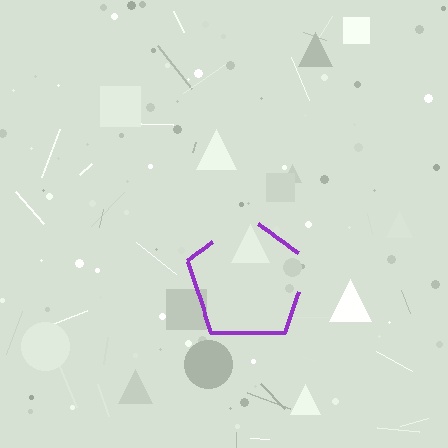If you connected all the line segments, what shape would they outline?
They would outline a pentagon.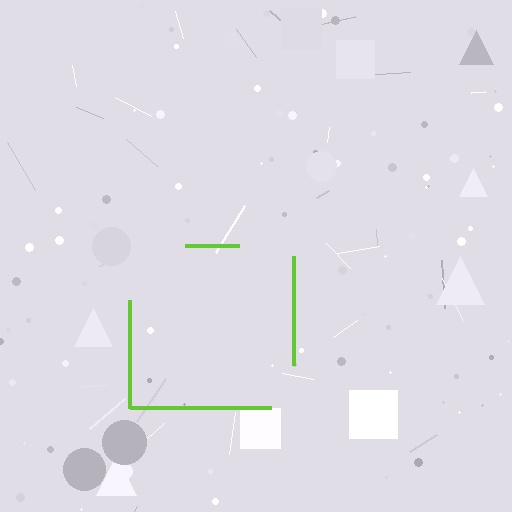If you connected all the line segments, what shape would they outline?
They would outline a square.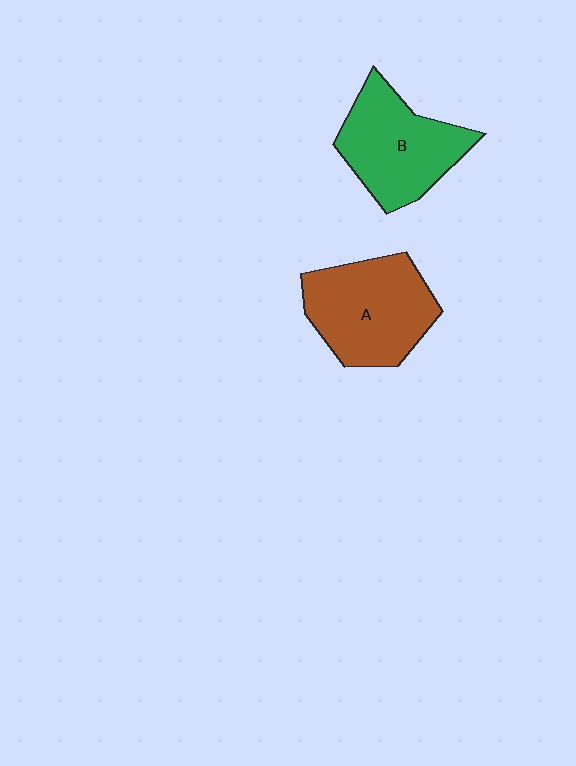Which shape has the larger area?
Shape A (brown).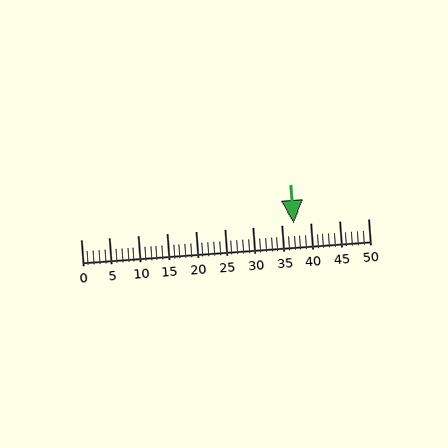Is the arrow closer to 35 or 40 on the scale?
The arrow is closer to 35.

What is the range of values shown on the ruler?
The ruler shows values from 0 to 50.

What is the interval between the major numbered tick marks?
The major tick marks are spaced 5 units apart.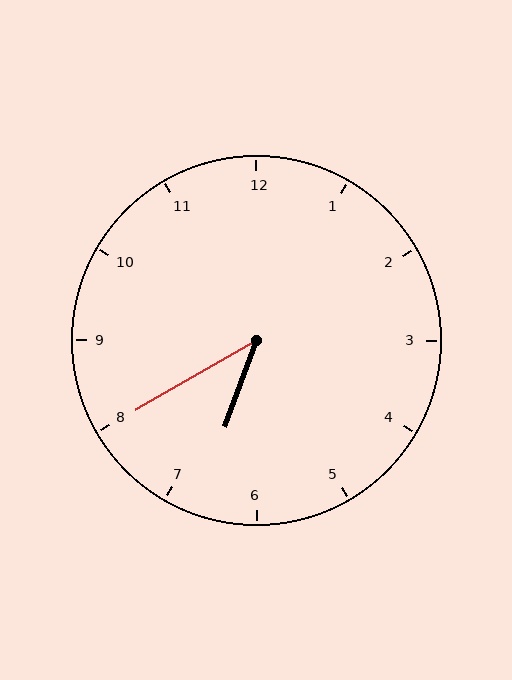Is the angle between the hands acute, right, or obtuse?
It is acute.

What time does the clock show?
6:40.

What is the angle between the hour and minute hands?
Approximately 40 degrees.